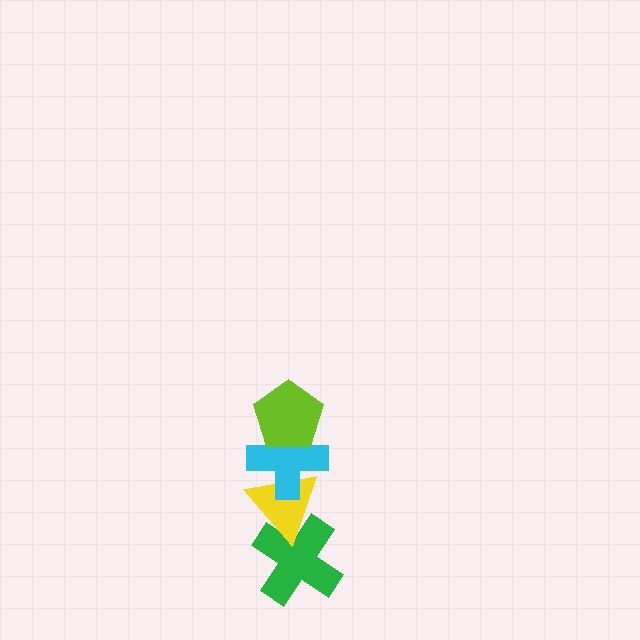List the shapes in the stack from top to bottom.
From top to bottom: the lime pentagon, the cyan cross, the yellow triangle, the green cross.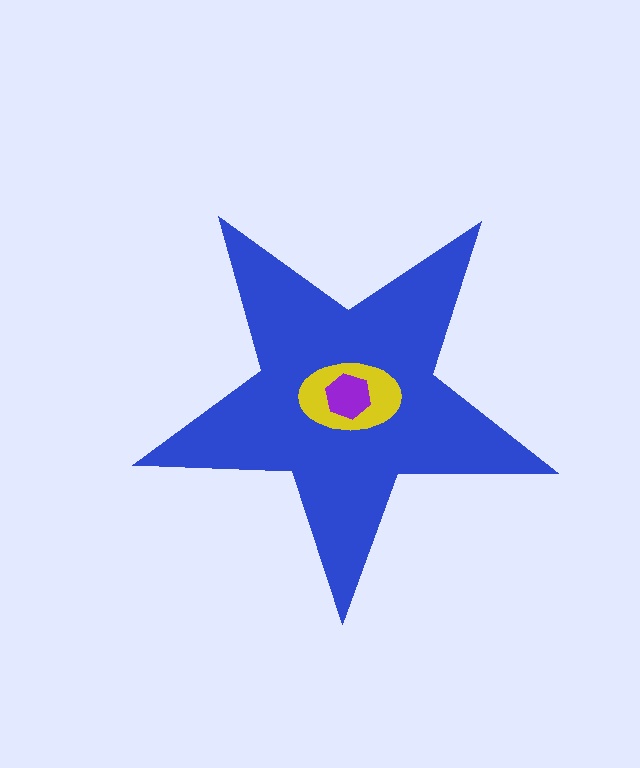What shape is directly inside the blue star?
The yellow ellipse.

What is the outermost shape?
The blue star.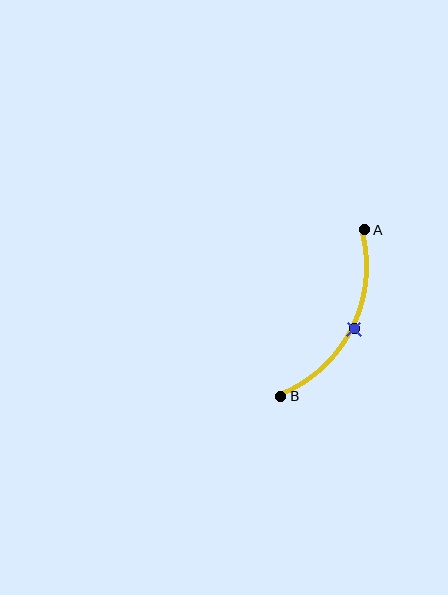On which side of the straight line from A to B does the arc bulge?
The arc bulges to the right of the straight line connecting A and B.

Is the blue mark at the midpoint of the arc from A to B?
Yes. The blue mark lies on the arc at equal arc-length from both A and B — it is the arc midpoint.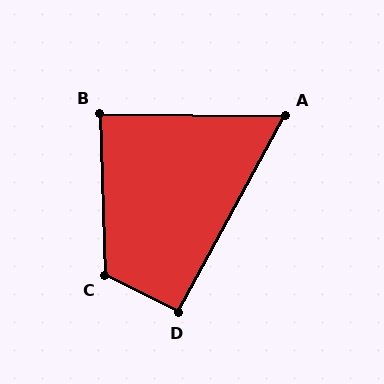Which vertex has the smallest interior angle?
A, at approximately 62 degrees.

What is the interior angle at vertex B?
Approximately 88 degrees (approximately right).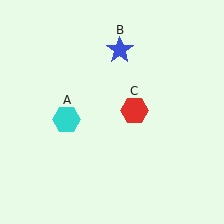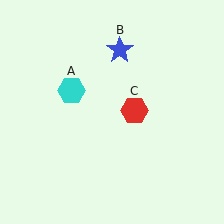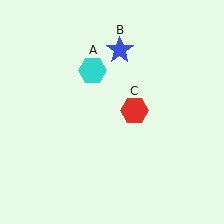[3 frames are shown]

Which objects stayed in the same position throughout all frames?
Blue star (object B) and red hexagon (object C) remained stationary.